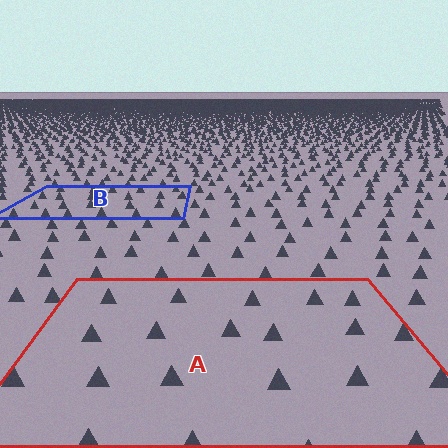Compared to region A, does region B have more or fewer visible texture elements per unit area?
Region B has more texture elements per unit area — they are packed more densely because it is farther away.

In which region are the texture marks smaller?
The texture marks are smaller in region B, because it is farther away.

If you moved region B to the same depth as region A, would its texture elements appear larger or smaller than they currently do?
They would appear larger. At a closer depth, the same texture elements are projected at a bigger on-screen size.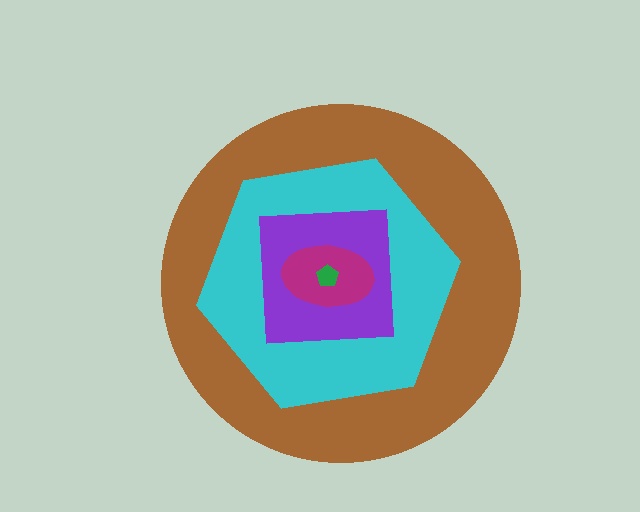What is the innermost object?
The green pentagon.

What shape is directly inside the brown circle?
The cyan hexagon.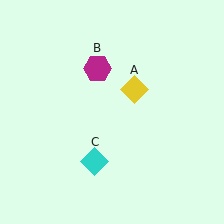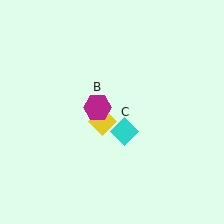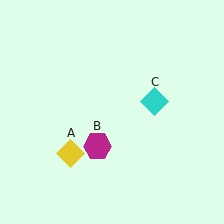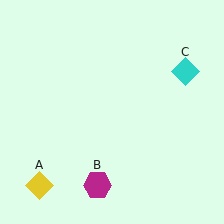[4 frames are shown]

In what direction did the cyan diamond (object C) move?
The cyan diamond (object C) moved up and to the right.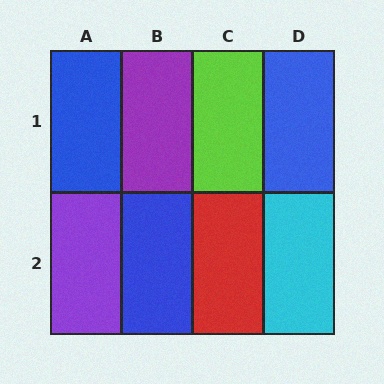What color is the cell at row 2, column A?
Purple.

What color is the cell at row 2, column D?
Cyan.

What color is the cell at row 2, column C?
Red.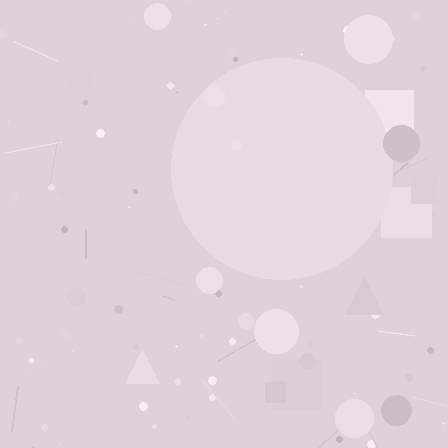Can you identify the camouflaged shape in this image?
The camouflaged shape is a circle.